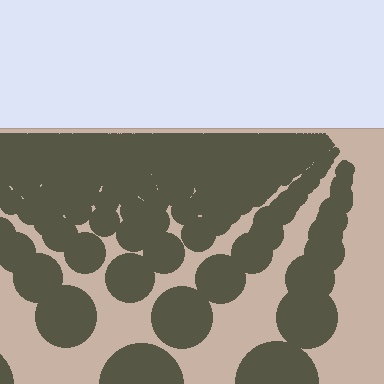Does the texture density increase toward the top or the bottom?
Density increases toward the top.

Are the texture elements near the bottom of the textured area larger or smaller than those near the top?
Larger. Near the bottom, elements are closer to the viewer and appear at a bigger on-screen size.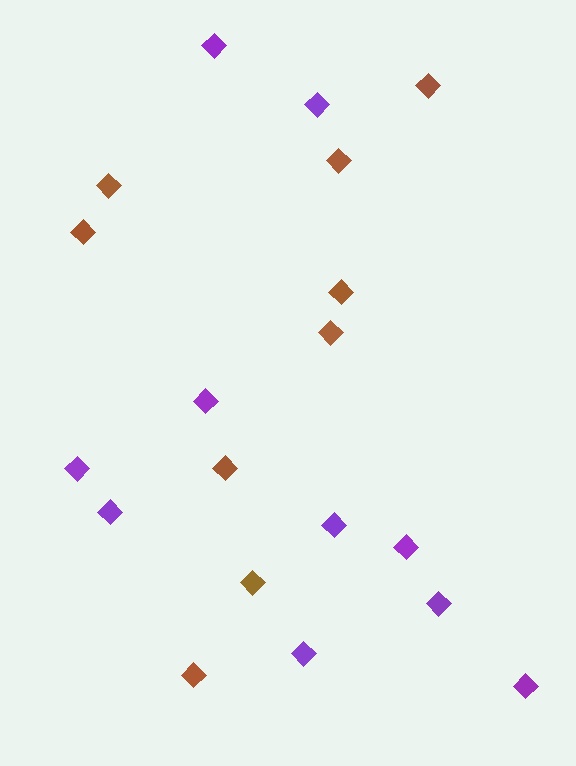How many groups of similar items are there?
There are 2 groups: one group of brown diamonds (9) and one group of purple diamonds (10).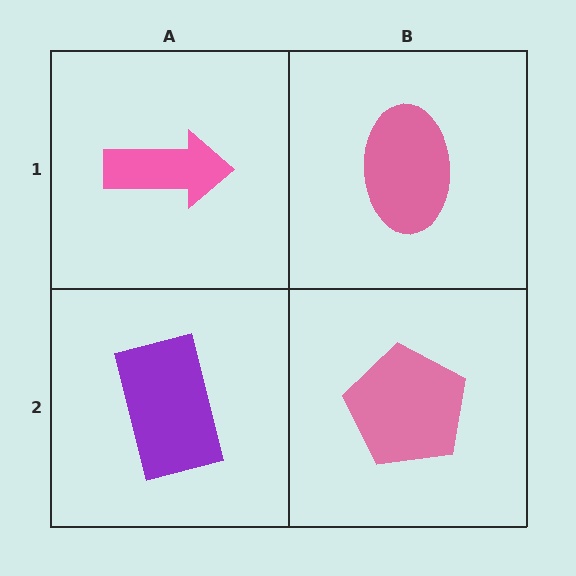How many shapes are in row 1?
2 shapes.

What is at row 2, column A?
A purple rectangle.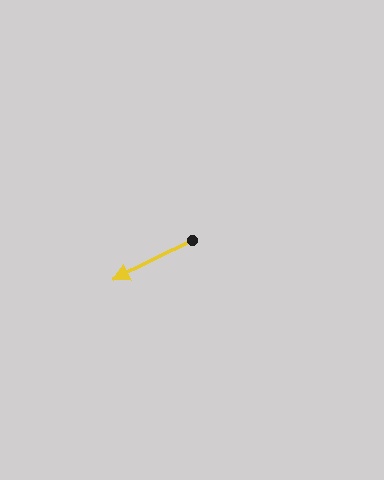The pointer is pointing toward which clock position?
Roughly 8 o'clock.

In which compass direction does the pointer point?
Southwest.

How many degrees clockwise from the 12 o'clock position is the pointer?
Approximately 243 degrees.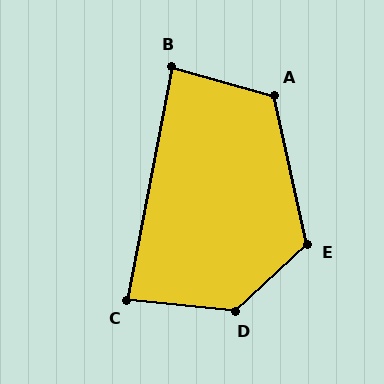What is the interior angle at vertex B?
Approximately 85 degrees (approximately right).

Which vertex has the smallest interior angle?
C, at approximately 85 degrees.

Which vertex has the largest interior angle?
D, at approximately 132 degrees.